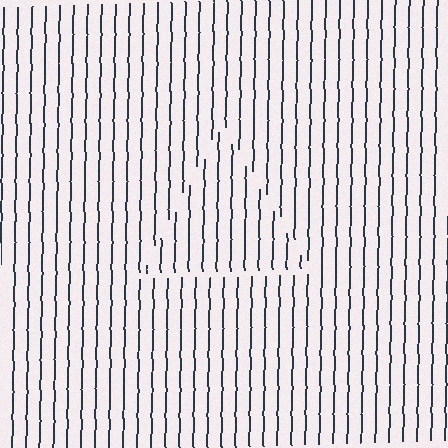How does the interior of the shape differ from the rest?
The interior of the shape contains the same grating, shifted by half a period — the contour is defined by the phase discontinuity where line-ends from the inner and outer gratings abut.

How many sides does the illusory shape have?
3 sides — the line-ends trace a triangle.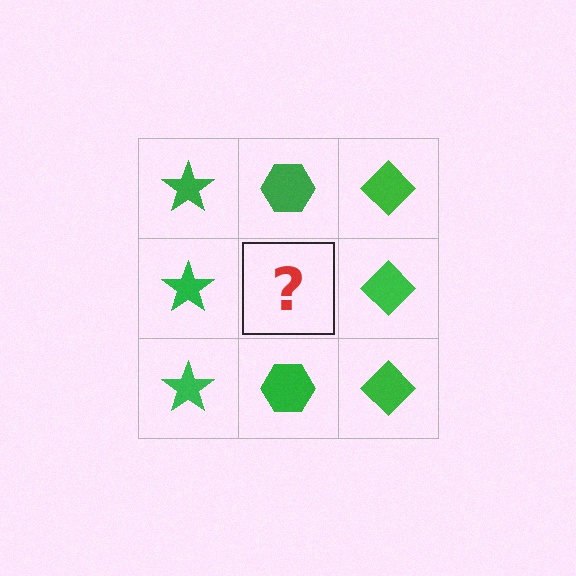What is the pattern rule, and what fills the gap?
The rule is that each column has a consistent shape. The gap should be filled with a green hexagon.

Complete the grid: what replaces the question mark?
The question mark should be replaced with a green hexagon.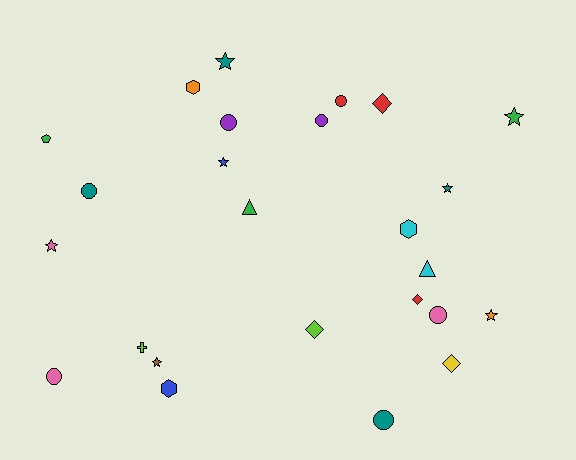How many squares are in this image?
There are no squares.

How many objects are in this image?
There are 25 objects.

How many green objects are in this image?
There are 3 green objects.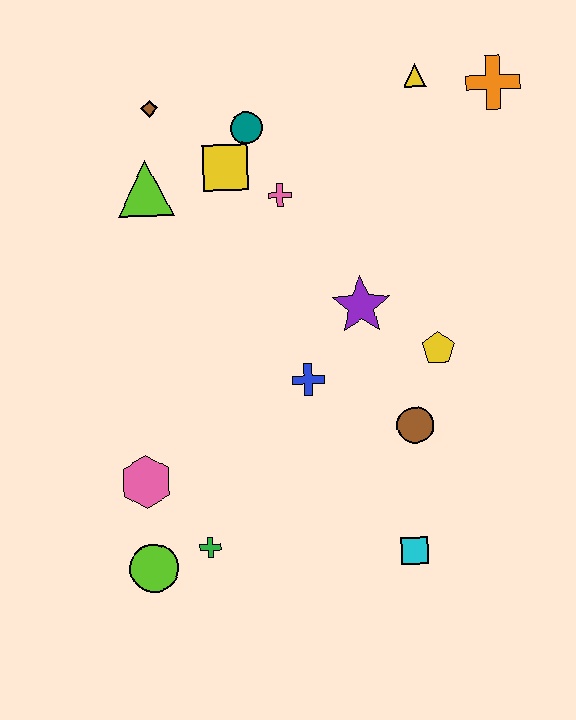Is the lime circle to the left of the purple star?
Yes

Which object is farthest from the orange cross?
The lime circle is farthest from the orange cross.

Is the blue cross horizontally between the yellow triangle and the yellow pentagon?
No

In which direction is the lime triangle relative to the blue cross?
The lime triangle is above the blue cross.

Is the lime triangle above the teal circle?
No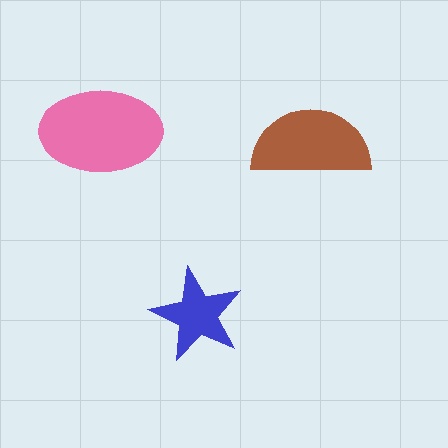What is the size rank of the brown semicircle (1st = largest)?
2nd.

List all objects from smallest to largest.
The blue star, the brown semicircle, the pink ellipse.